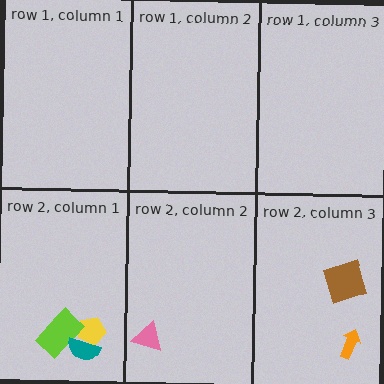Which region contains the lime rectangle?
The row 2, column 1 region.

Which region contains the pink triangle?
The row 2, column 2 region.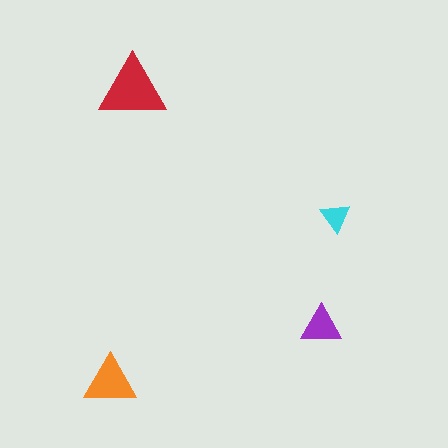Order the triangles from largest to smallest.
the red one, the orange one, the purple one, the cyan one.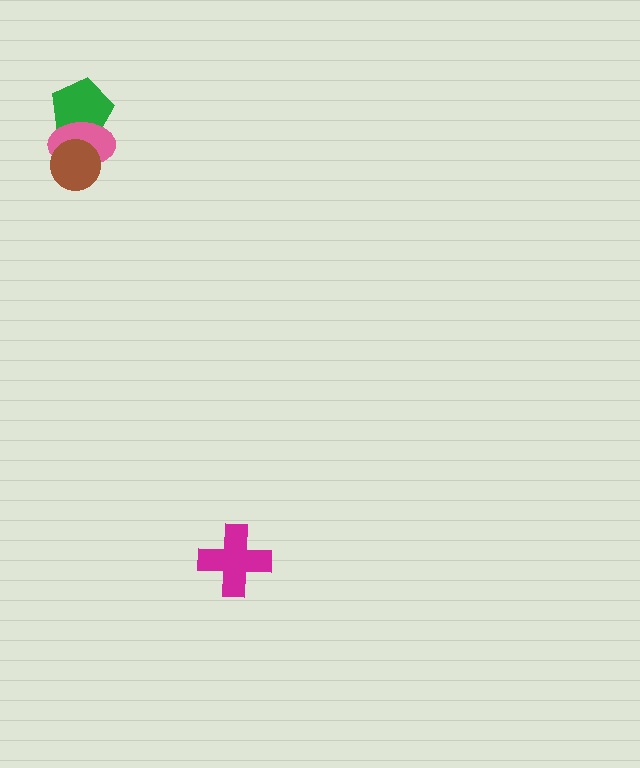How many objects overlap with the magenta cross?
0 objects overlap with the magenta cross.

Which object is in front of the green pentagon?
The pink ellipse is in front of the green pentagon.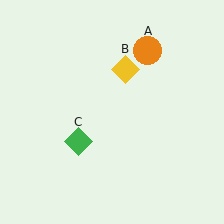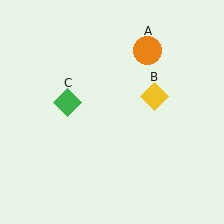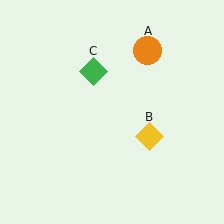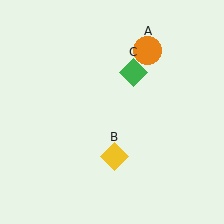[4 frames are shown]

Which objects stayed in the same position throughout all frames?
Orange circle (object A) remained stationary.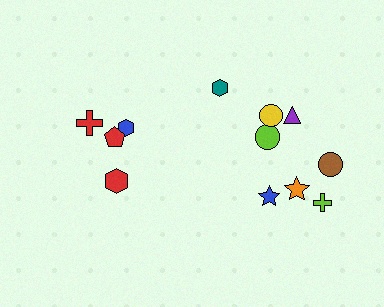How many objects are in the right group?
There are 8 objects.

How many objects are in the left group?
There are 4 objects.